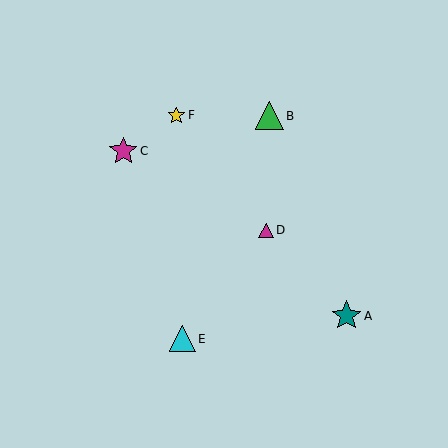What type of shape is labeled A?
Shape A is a teal star.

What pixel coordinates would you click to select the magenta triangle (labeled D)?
Click at (266, 230) to select the magenta triangle D.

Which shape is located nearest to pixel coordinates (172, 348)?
The cyan triangle (labeled E) at (182, 339) is nearest to that location.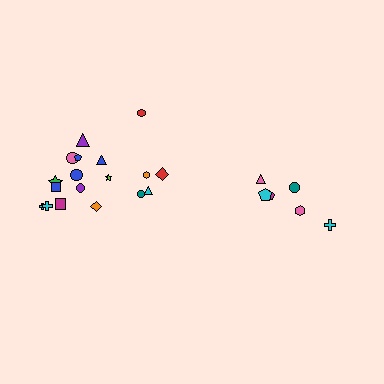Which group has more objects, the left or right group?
The left group.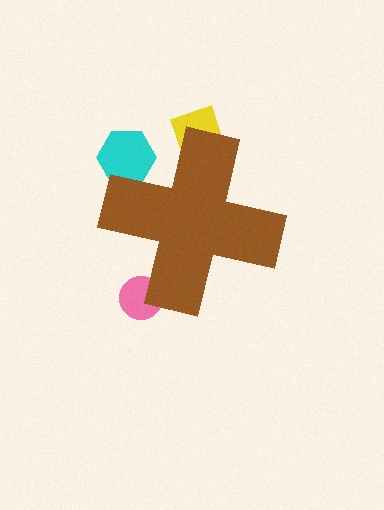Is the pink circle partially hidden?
Yes, the pink circle is partially hidden behind the brown cross.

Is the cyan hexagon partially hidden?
Yes, the cyan hexagon is partially hidden behind the brown cross.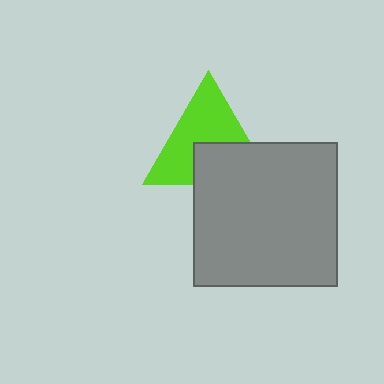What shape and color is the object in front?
The object in front is a gray square.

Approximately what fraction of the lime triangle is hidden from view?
Roughly 39% of the lime triangle is hidden behind the gray square.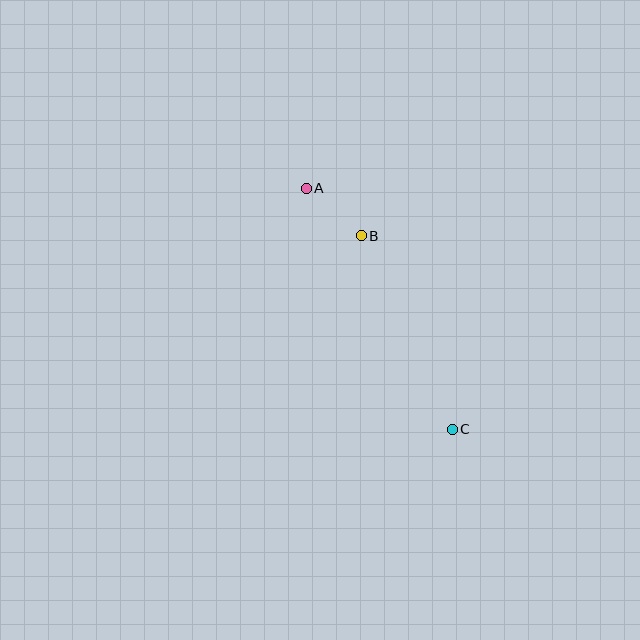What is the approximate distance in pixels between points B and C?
The distance between B and C is approximately 214 pixels.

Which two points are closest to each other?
Points A and B are closest to each other.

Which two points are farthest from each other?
Points A and C are farthest from each other.